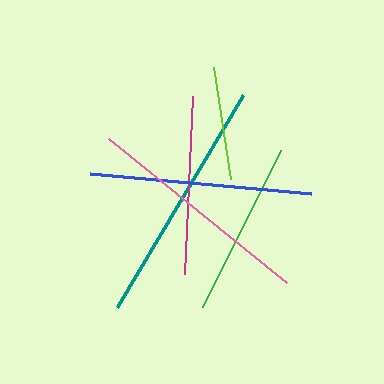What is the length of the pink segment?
The pink segment is approximately 229 pixels long.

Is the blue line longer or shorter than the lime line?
The blue line is longer than the lime line.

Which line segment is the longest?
The teal line is the longest at approximately 246 pixels.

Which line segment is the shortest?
The lime line is the shortest at approximately 114 pixels.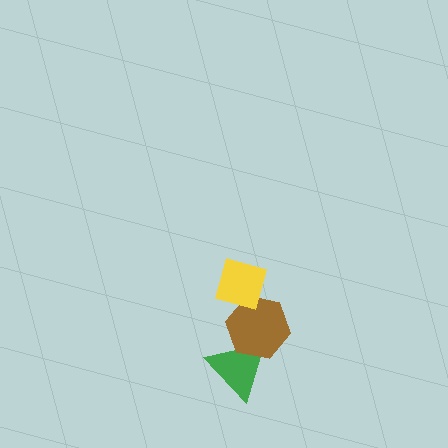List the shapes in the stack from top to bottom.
From top to bottom: the yellow diamond, the brown hexagon, the green triangle.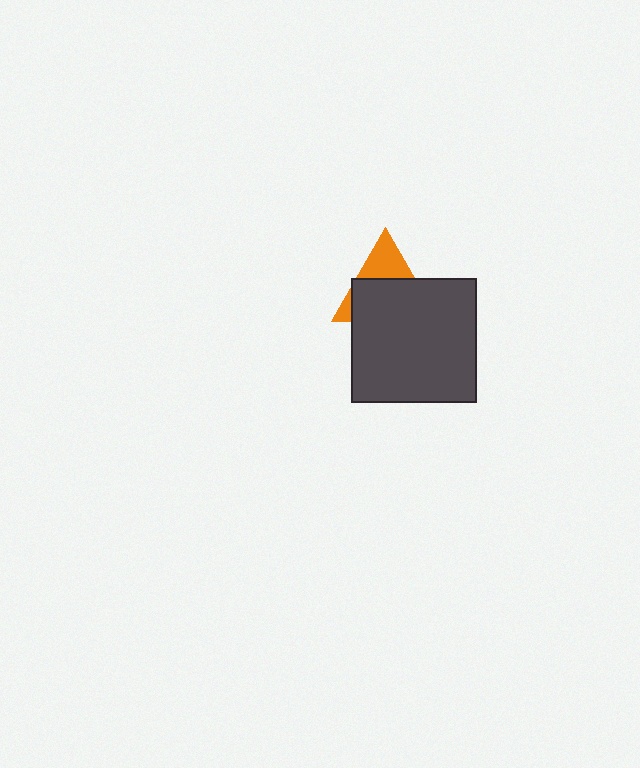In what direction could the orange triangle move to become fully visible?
The orange triangle could move up. That would shift it out from behind the dark gray square entirely.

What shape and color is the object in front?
The object in front is a dark gray square.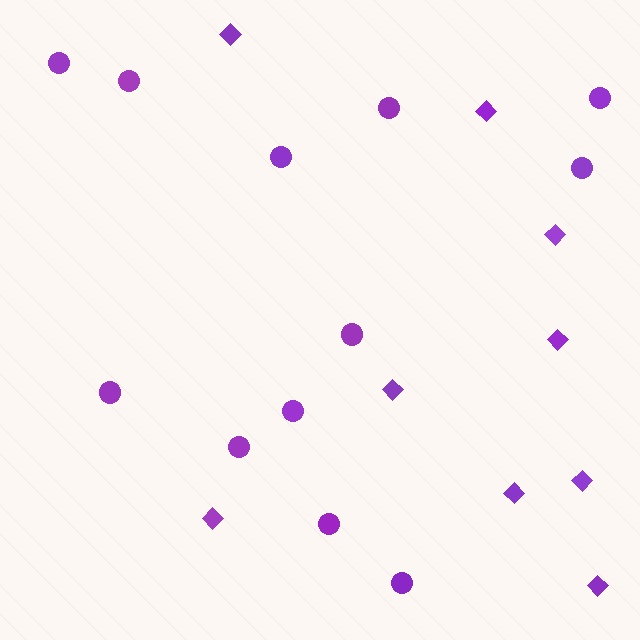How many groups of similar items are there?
There are 2 groups: one group of circles (12) and one group of diamonds (9).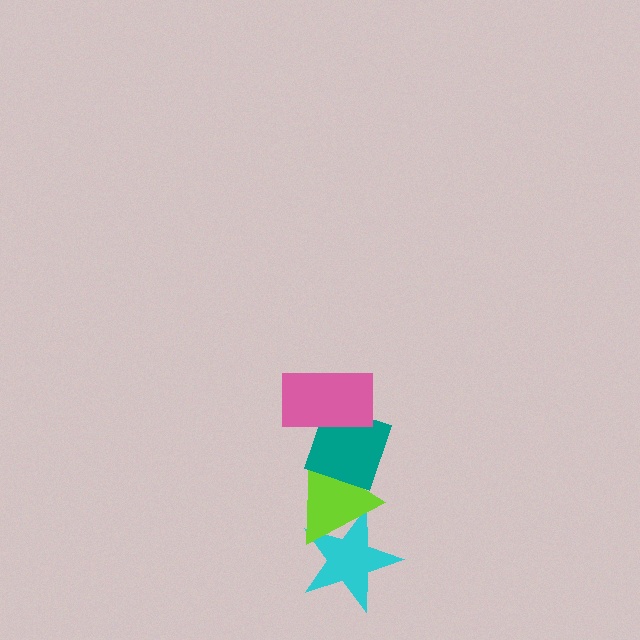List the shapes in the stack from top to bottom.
From top to bottom: the pink rectangle, the teal diamond, the lime triangle, the cyan star.